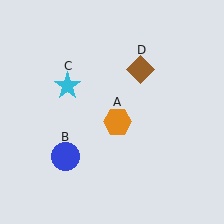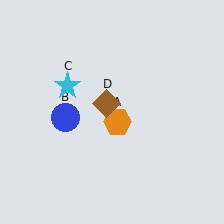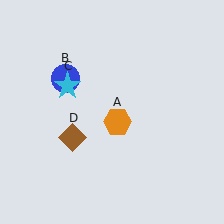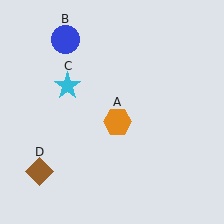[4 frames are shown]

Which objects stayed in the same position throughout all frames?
Orange hexagon (object A) and cyan star (object C) remained stationary.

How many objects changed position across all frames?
2 objects changed position: blue circle (object B), brown diamond (object D).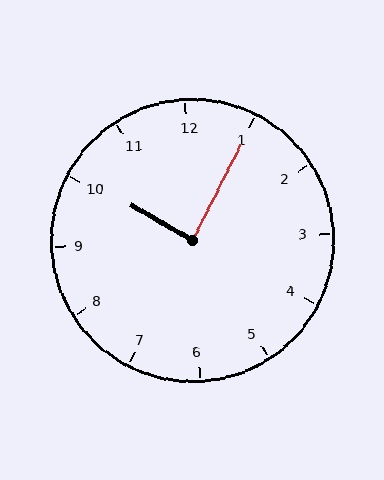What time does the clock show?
10:05.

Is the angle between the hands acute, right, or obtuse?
It is right.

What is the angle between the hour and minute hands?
Approximately 88 degrees.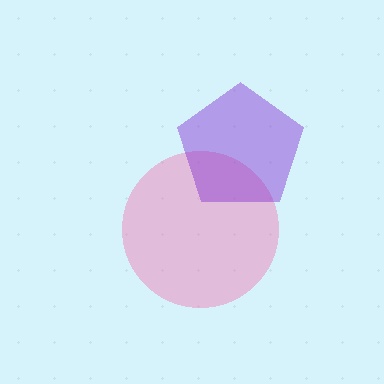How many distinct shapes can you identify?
There are 2 distinct shapes: a pink circle, a purple pentagon.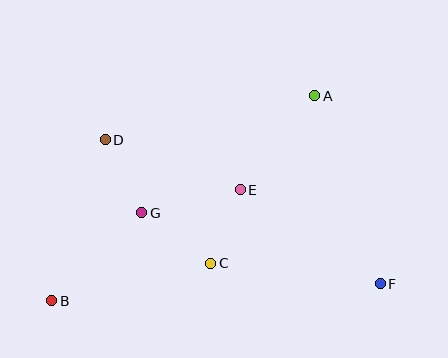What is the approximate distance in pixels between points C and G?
The distance between C and G is approximately 86 pixels.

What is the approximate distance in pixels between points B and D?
The distance between B and D is approximately 170 pixels.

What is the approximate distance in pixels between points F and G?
The distance between F and G is approximately 249 pixels.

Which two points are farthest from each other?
Points A and B are farthest from each other.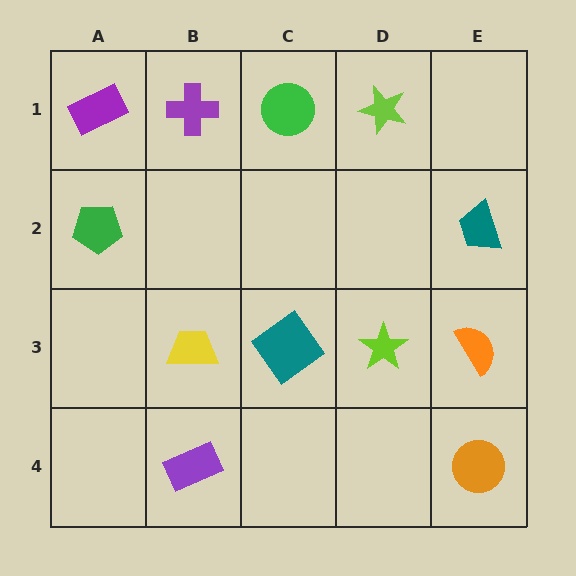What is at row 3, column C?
A teal diamond.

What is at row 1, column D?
A lime star.